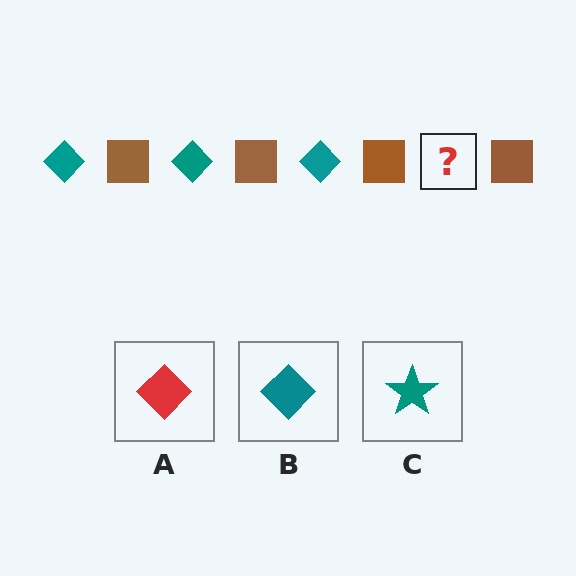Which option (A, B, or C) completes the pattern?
B.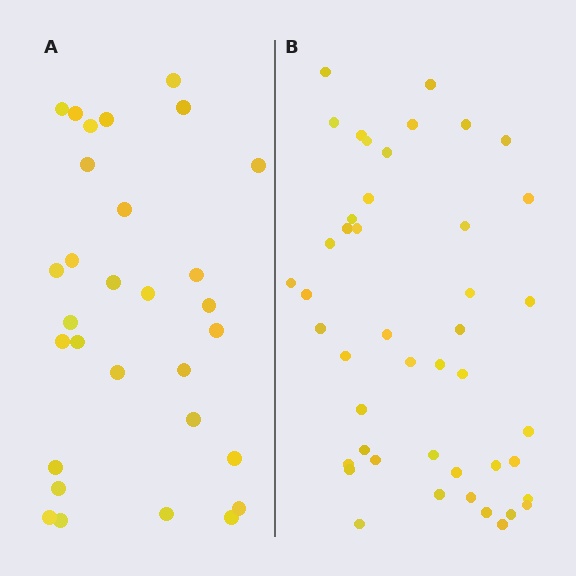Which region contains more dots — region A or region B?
Region B (the right region) has more dots.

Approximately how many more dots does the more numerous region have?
Region B has approximately 15 more dots than region A.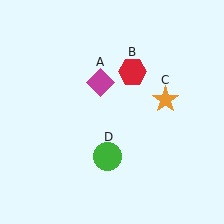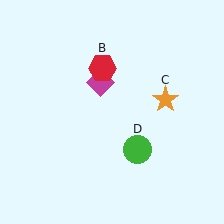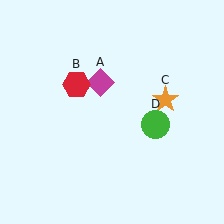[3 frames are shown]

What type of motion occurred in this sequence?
The red hexagon (object B), green circle (object D) rotated counterclockwise around the center of the scene.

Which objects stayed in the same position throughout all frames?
Magenta diamond (object A) and orange star (object C) remained stationary.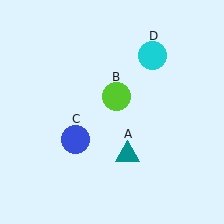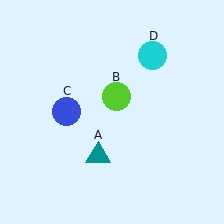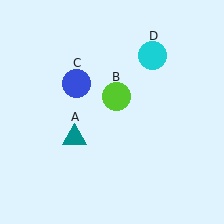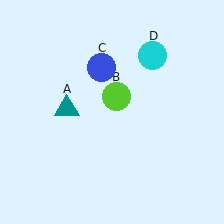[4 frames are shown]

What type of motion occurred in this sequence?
The teal triangle (object A), blue circle (object C) rotated clockwise around the center of the scene.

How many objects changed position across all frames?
2 objects changed position: teal triangle (object A), blue circle (object C).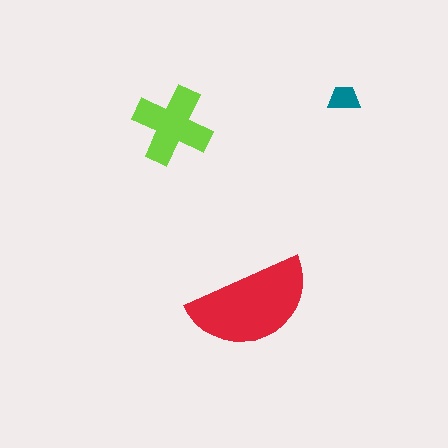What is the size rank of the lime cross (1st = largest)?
2nd.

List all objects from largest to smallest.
The red semicircle, the lime cross, the teal trapezoid.